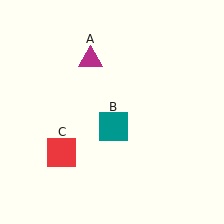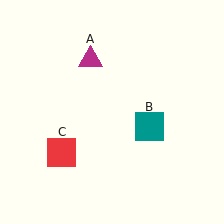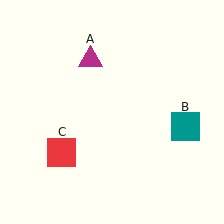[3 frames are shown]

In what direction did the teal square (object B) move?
The teal square (object B) moved right.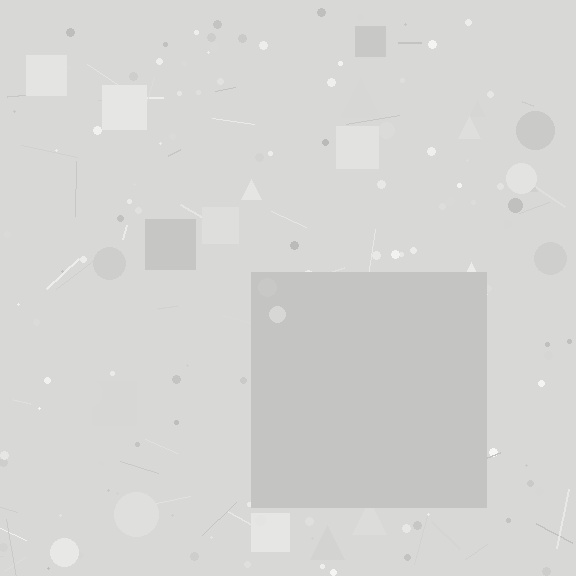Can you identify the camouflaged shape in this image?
The camouflaged shape is a square.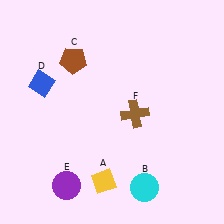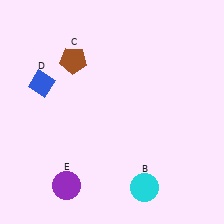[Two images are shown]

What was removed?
The yellow diamond (A), the brown cross (F) were removed in Image 2.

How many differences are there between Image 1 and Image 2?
There are 2 differences between the two images.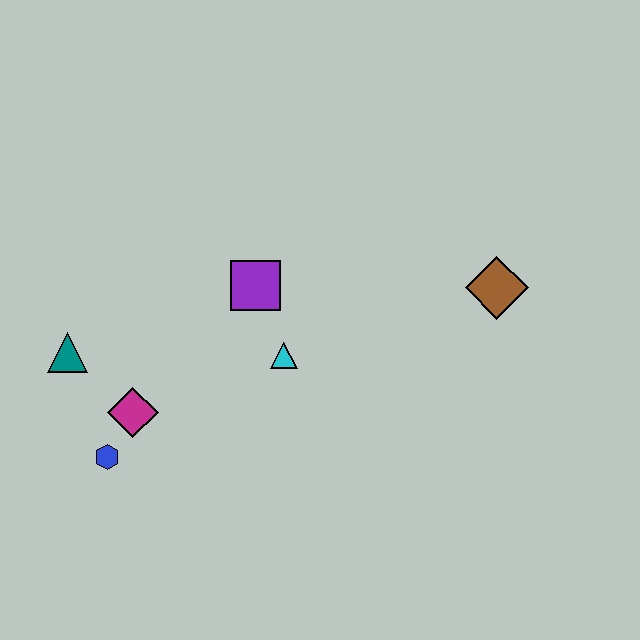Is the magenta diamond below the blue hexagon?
No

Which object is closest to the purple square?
The cyan triangle is closest to the purple square.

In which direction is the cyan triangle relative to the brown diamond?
The cyan triangle is to the left of the brown diamond.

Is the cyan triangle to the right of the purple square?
Yes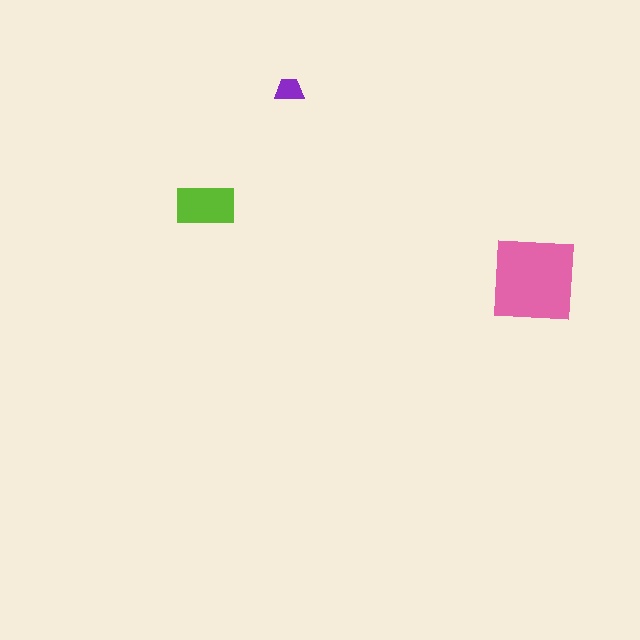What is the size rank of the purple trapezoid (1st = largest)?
3rd.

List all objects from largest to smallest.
The pink square, the lime rectangle, the purple trapezoid.